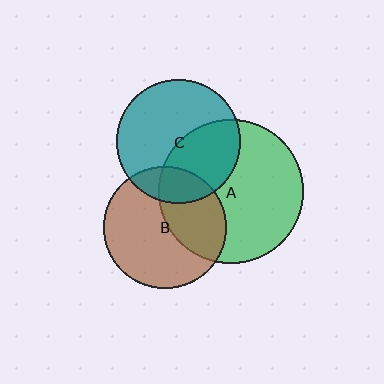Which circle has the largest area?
Circle A (green).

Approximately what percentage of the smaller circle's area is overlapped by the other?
Approximately 20%.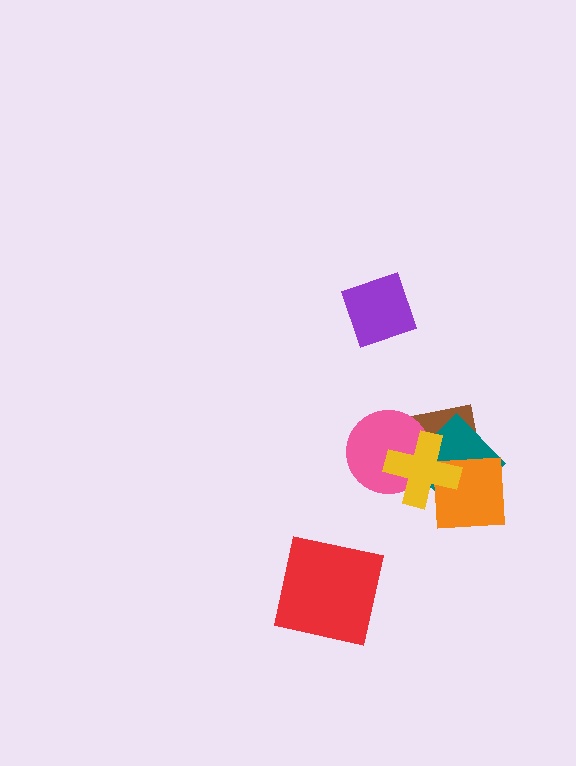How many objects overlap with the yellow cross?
4 objects overlap with the yellow cross.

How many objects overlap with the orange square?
3 objects overlap with the orange square.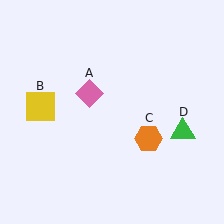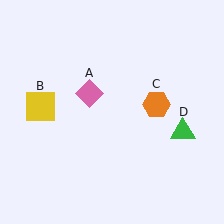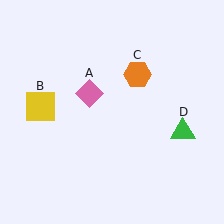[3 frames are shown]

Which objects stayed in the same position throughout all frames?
Pink diamond (object A) and yellow square (object B) and green triangle (object D) remained stationary.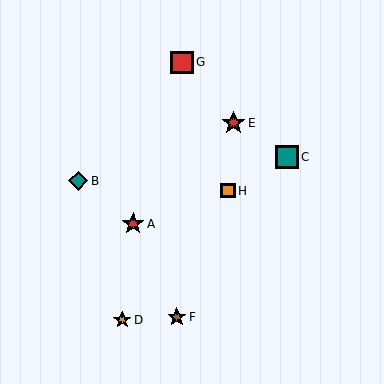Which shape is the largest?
The red star (labeled E) is the largest.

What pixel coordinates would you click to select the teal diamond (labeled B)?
Click at (78, 181) to select the teal diamond B.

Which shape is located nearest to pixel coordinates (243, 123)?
The red star (labeled E) at (233, 123) is nearest to that location.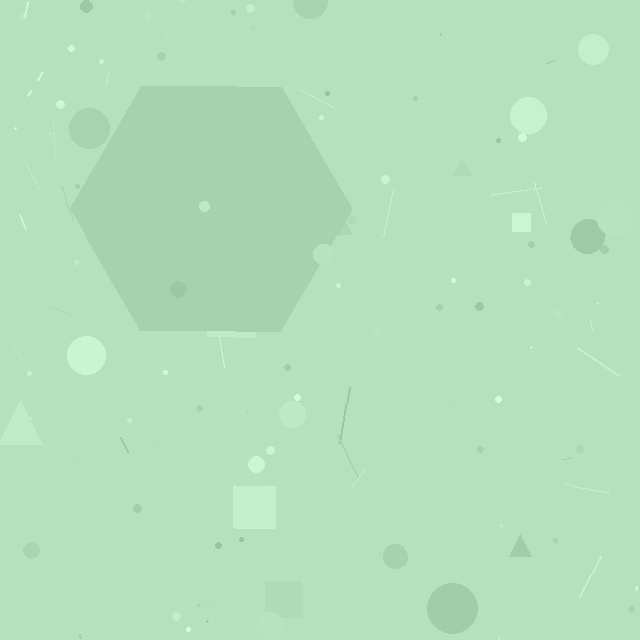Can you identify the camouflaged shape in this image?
The camouflaged shape is a hexagon.